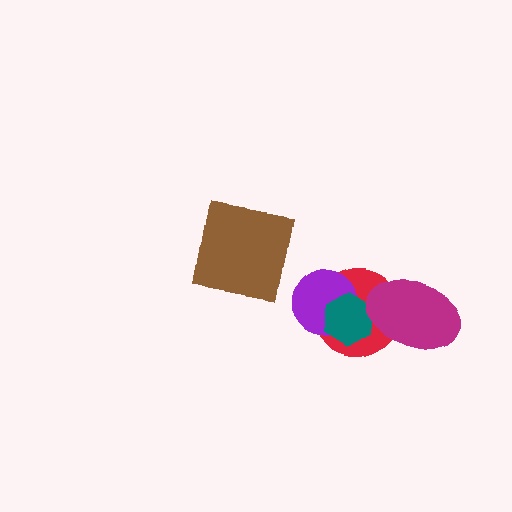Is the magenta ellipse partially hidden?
No, no other shape covers it.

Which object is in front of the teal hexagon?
The magenta ellipse is in front of the teal hexagon.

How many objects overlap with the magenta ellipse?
2 objects overlap with the magenta ellipse.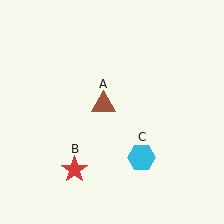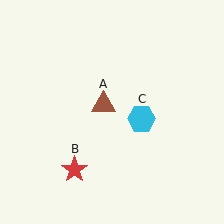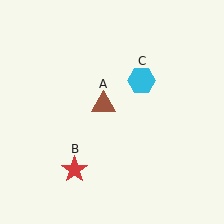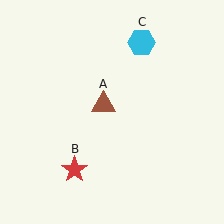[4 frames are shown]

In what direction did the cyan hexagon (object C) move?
The cyan hexagon (object C) moved up.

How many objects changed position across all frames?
1 object changed position: cyan hexagon (object C).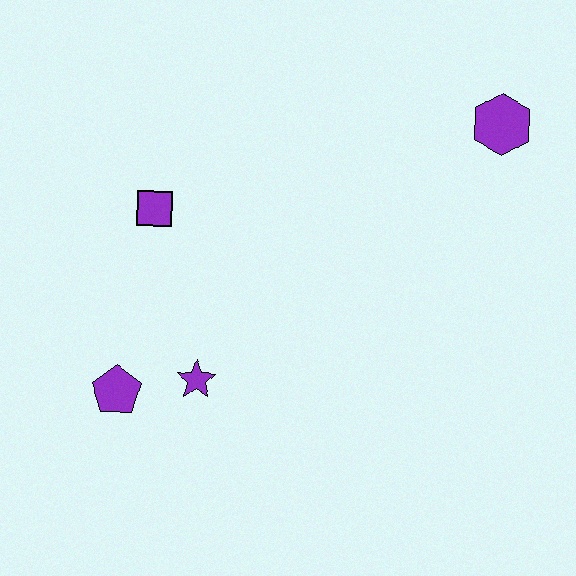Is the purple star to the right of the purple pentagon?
Yes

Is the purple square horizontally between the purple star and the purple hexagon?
No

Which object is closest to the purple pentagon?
The purple star is closest to the purple pentagon.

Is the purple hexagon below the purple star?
No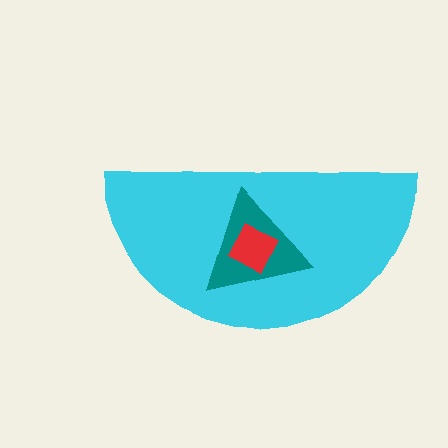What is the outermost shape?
The cyan semicircle.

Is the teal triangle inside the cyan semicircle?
Yes.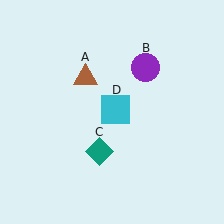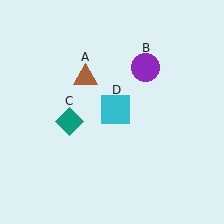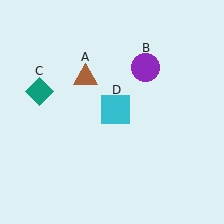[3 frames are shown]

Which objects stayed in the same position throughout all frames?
Brown triangle (object A) and purple circle (object B) and cyan square (object D) remained stationary.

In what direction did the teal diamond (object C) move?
The teal diamond (object C) moved up and to the left.